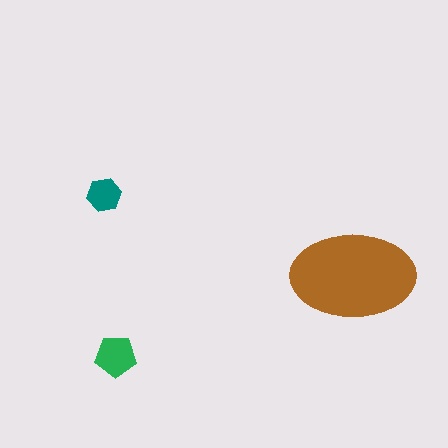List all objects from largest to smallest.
The brown ellipse, the green pentagon, the teal hexagon.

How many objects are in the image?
There are 3 objects in the image.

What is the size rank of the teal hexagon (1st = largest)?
3rd.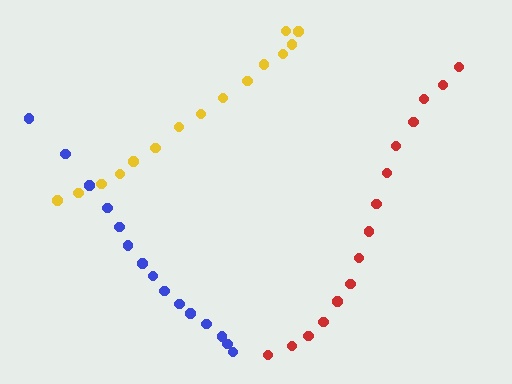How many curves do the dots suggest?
There are 3 distinct paths.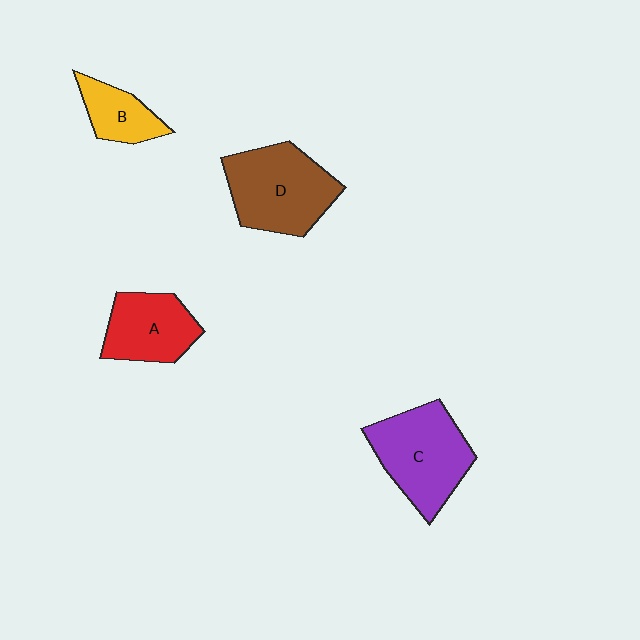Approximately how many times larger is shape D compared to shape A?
Approximately 1.4 times.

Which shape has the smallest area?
Shape B (yellow).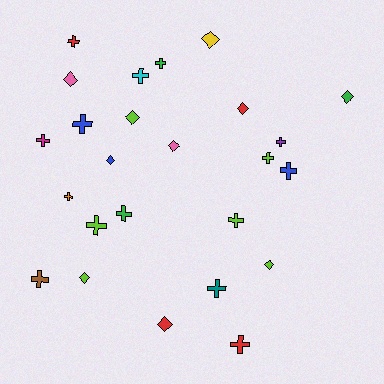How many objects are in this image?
There are 25 objects.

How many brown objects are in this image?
There is 1 brown object.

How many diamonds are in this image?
There are 10 diamonds.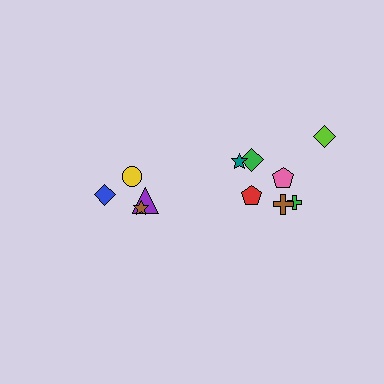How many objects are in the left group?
There are 4 objects.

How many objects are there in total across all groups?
There are 11 objects.